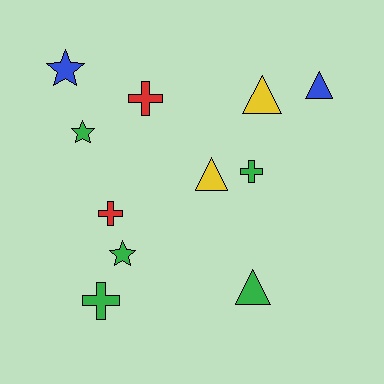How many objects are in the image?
There are 11 objects.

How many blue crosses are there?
There are no blue crosses.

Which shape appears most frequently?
Cross, with 4 objects.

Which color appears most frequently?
Green, with 5 objects.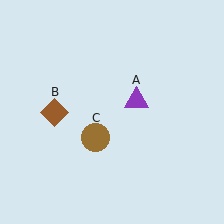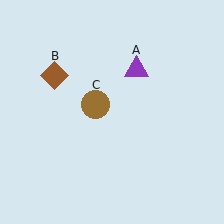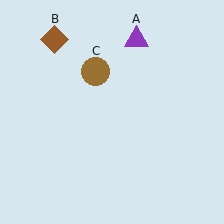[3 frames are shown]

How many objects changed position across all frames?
3 objects changed position: purple triangle (object A), brown diamond (object B), brown circle (object C).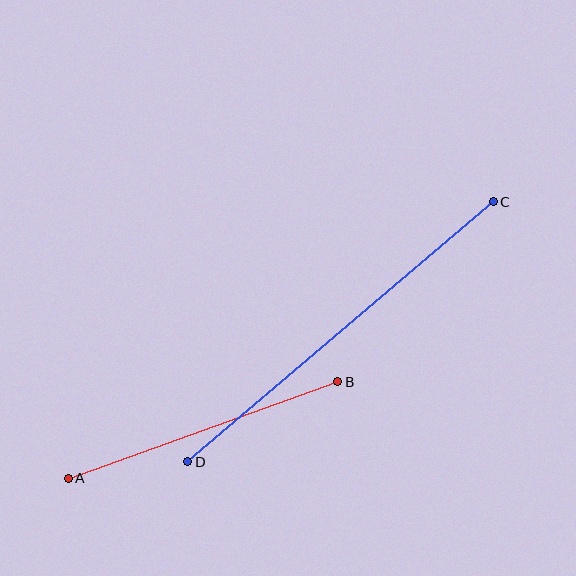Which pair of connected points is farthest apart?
Points C and D are farthest apart.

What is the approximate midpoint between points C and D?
The midpoint is at approximately (340, 332) pixels.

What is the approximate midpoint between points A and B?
The midpoint is at approximately (203, 430) pixels.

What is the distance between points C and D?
The distance is approximately 401 pixels.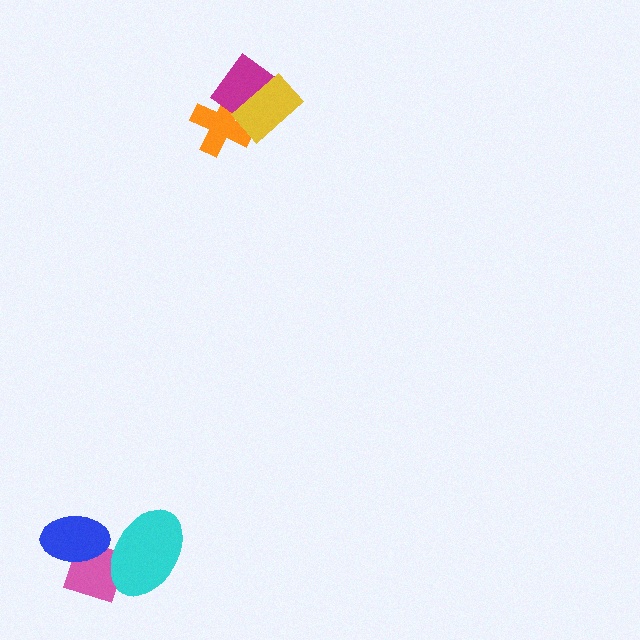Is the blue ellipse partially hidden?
Yes, it is partially covered by another shape.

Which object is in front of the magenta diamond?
The yellow rectangle is in front of the magenta diamond.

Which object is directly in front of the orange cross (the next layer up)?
The magenta diamond is directly in front of the orange cross.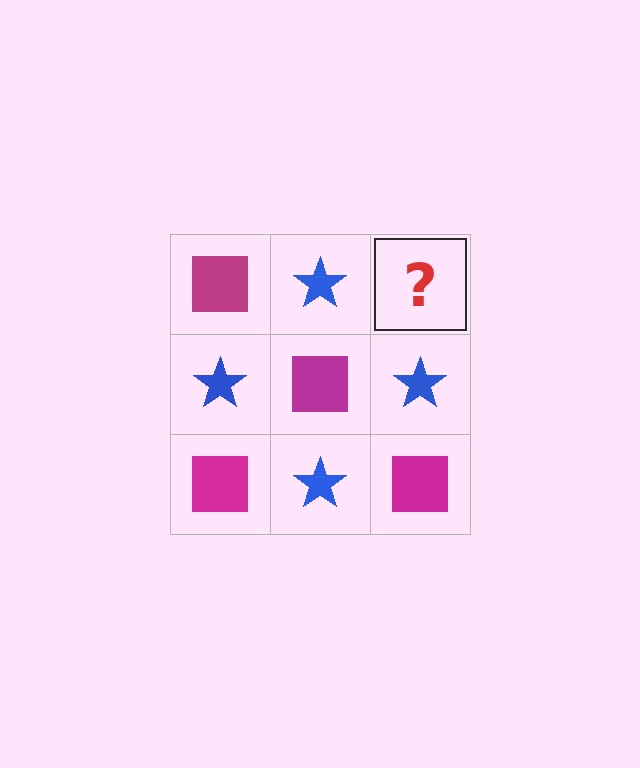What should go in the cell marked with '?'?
The missing cell should contain a magenta square.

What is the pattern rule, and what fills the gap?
The rule is that it alternates magenta square and blue star in a checkerboard pattern. The gap should be filled with a magenta square.